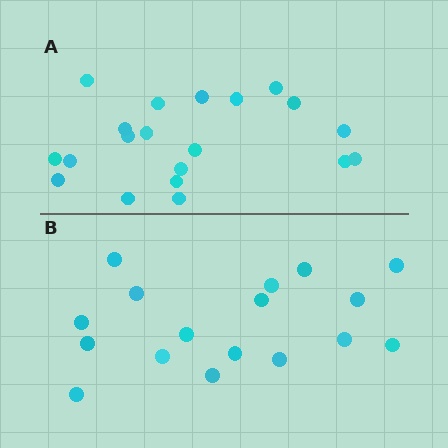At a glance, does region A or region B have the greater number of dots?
Region A (the top region) has more dots.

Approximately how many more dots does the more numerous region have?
Region A has just a few more — roughly 2 or 3 more dots than region B.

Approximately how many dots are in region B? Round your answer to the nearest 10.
About 20 dots. (The exact count is 17, which rounds to 20.)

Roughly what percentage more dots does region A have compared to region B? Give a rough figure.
About 20% more.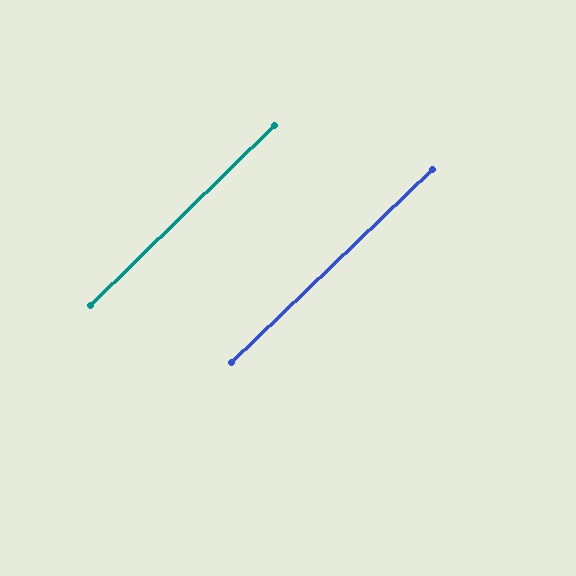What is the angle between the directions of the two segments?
Approximately 1 degree.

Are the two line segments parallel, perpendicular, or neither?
Parallel — their directions differ by only 0.5°.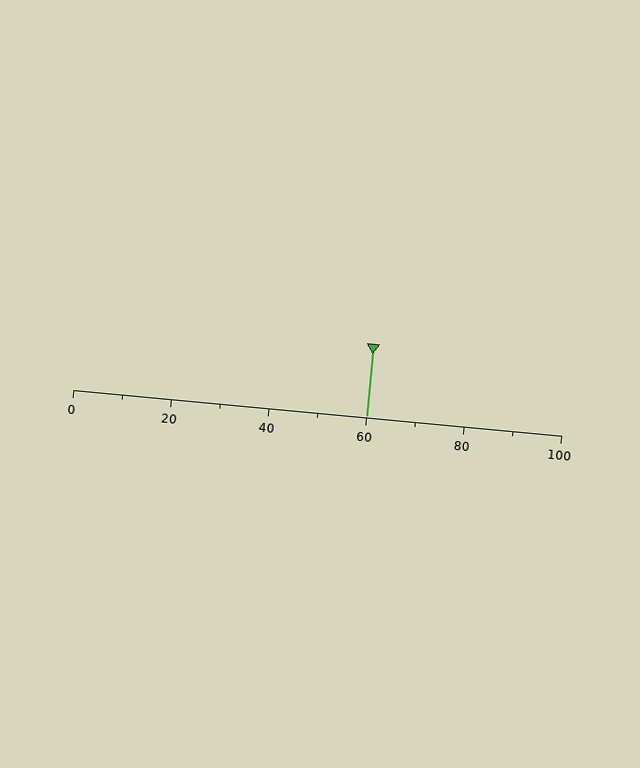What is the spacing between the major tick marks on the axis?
The major ticks are spaced 20 apart.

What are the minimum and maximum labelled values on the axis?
The axis runs from 0 to 100.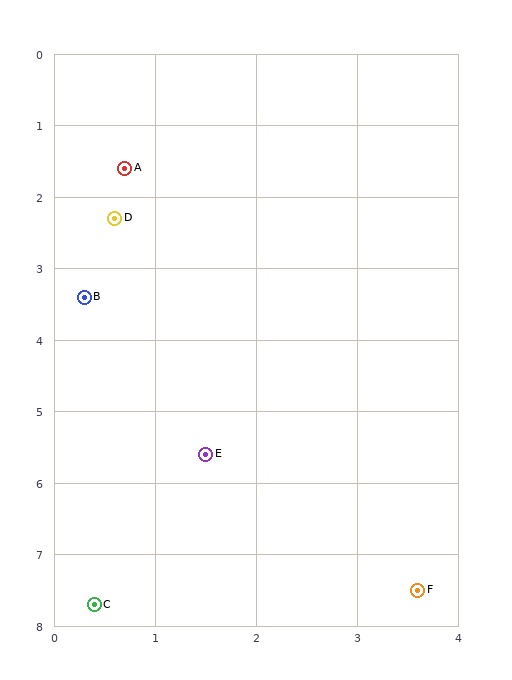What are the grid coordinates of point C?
Point C is at approximately (0.4, 7.7).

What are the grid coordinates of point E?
Point E is at approximately (1.5, 5.6).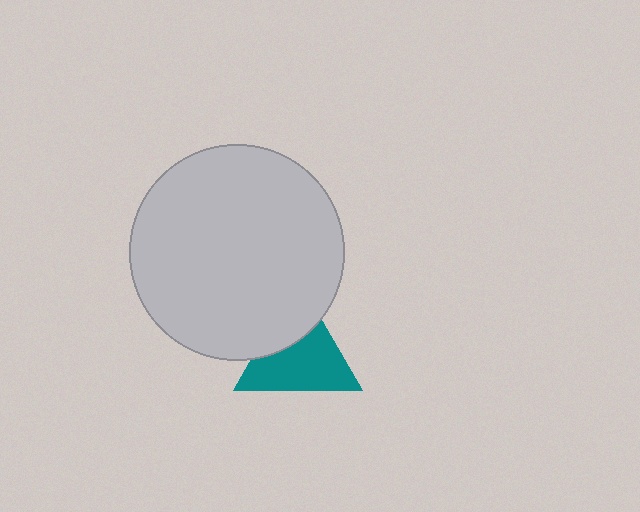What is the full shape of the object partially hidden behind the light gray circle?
The partially hidden object is a teal triangle.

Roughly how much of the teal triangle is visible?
Most of it is visible (roughly 67%).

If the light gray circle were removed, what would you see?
You would see the complete teal triangle.